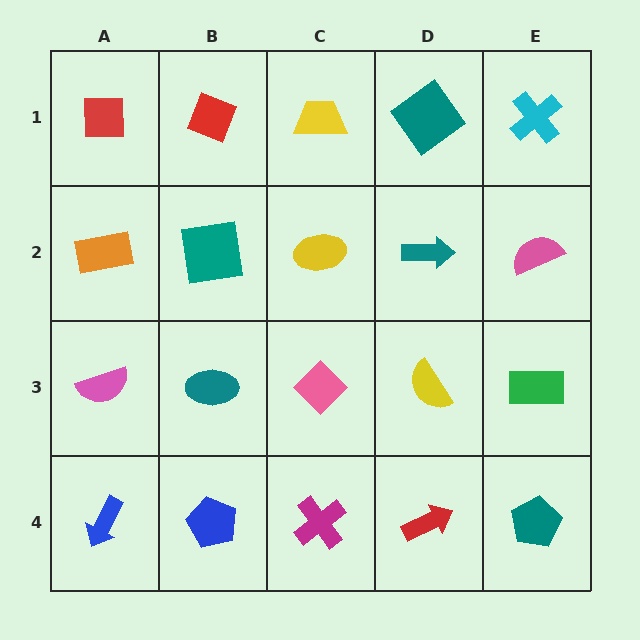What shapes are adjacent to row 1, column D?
A teal arrow (row 2, column D), a yellow trapezoid (row 1, column C), a cyan cross (row 1, column E).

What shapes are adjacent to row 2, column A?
A red square (row 1, column A), a pink semicircle (row 3, column A), a teal square (row 2, column B).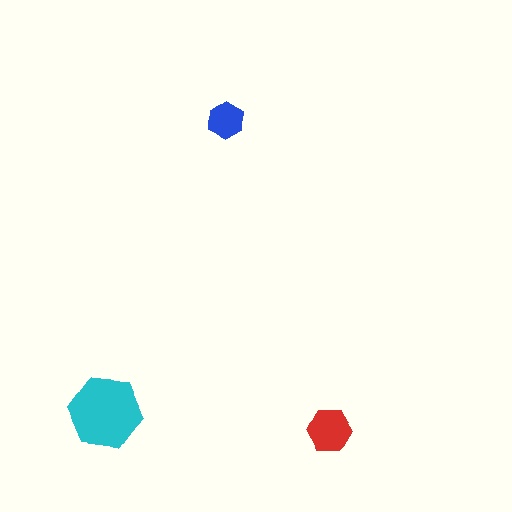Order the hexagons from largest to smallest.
the cyan one, the red one, the blue one.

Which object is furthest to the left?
The cyan hexagon is leftmost.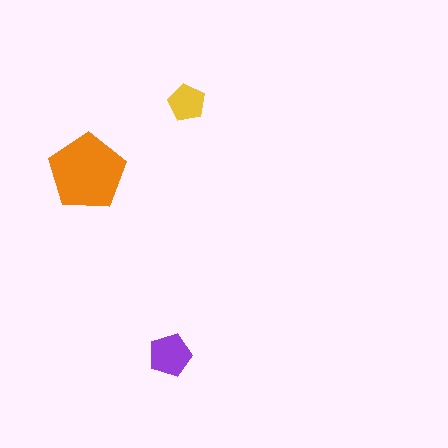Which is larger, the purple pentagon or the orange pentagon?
The orange one.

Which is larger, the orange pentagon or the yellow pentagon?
The orange one.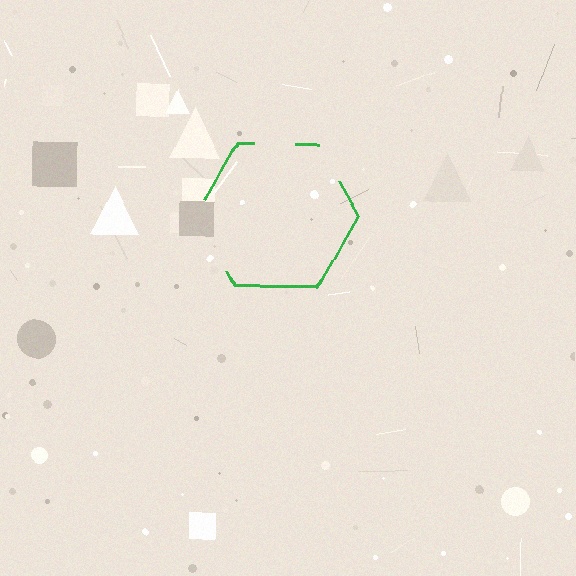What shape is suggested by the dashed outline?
The dashed outline suggests a hexagon.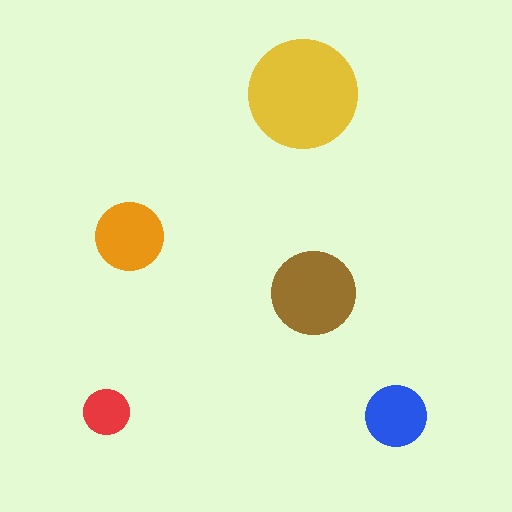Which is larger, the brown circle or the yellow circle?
The yellow one.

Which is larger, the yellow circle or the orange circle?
The yellow one.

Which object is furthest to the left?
The red circle is leftmost.